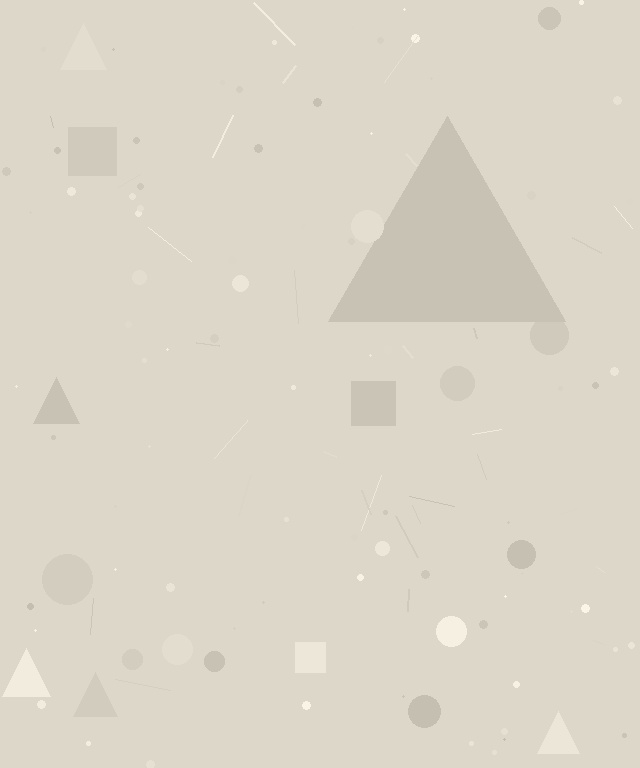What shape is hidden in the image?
A triangle is hidden in the image.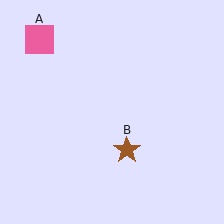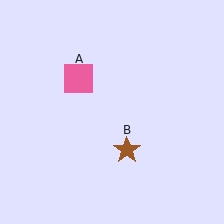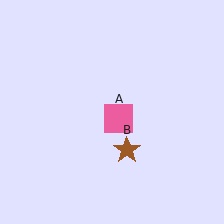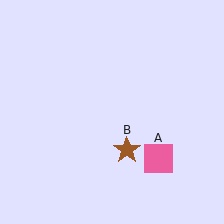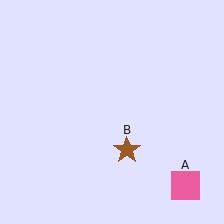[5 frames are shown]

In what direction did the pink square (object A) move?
The pink square (object A) moved down and to the right.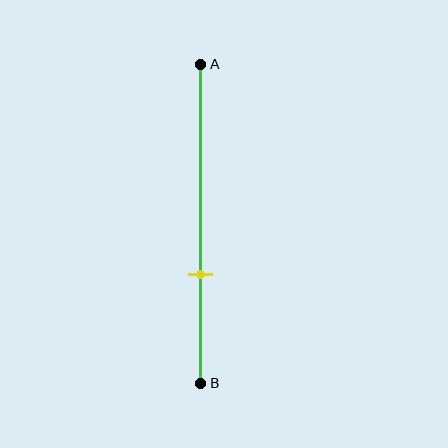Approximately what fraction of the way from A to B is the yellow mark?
The yellow mark is approximately 65% of the way from A to B.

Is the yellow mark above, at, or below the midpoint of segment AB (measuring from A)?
The yellow mark is below the midpoint of segment AB.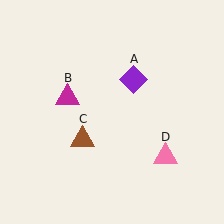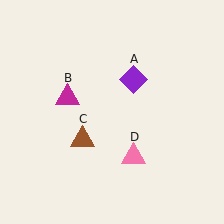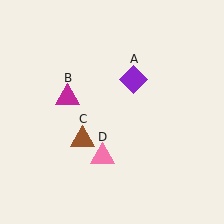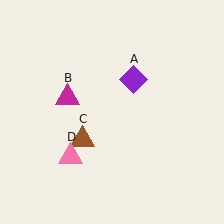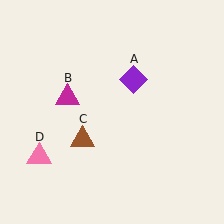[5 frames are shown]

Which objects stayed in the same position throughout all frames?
Purple diamond (object A) and magenta triangle (object B) and brown triangle (object C) remained stationary.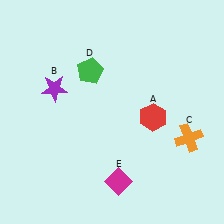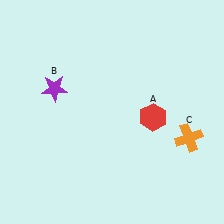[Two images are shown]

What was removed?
The magenta diamond (E), the green pentagon (D) were removed in Image 2.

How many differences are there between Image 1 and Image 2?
There are 2 differences between the two images.